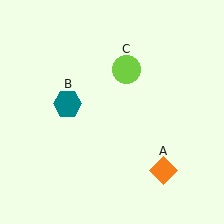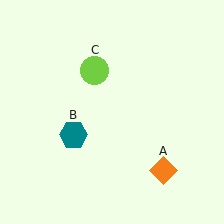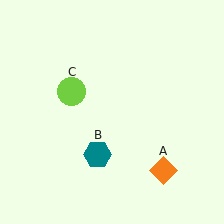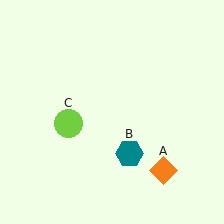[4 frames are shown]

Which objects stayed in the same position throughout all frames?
Orange diamond (object A) remained stationary.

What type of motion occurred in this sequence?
The teal hexagon (object B), lime circle (object C) rotated counterclockwise around the center of the scene.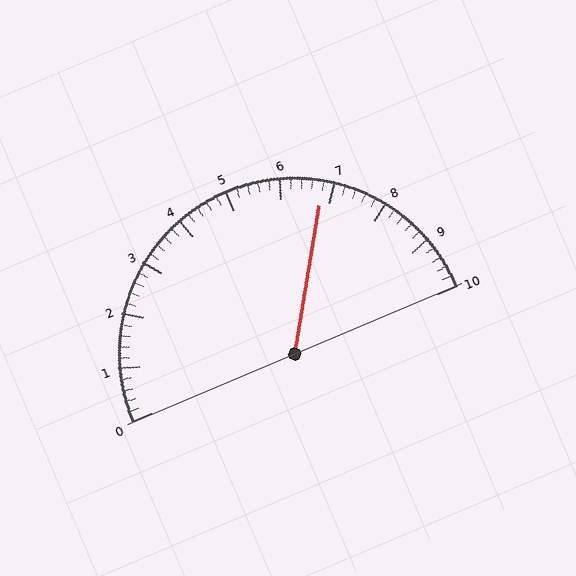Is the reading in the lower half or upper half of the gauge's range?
The reading is in the upper half of the range (0 to 10).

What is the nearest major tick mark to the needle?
The nearest major tick mark is 7.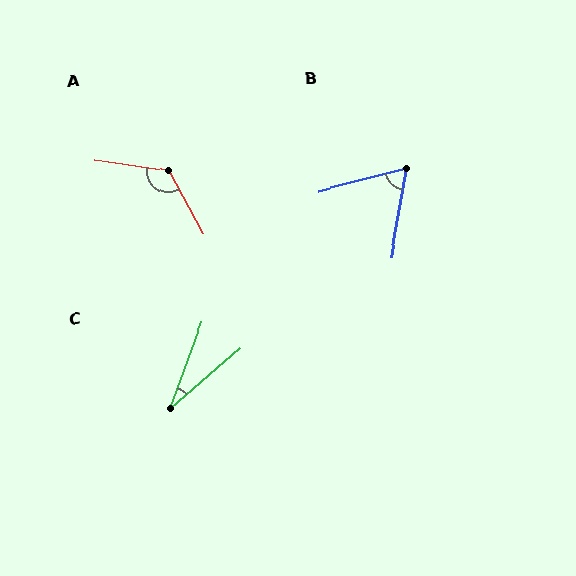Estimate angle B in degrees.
Approximately 65 degrees.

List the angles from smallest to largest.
C (29°), B (65°), A (127°).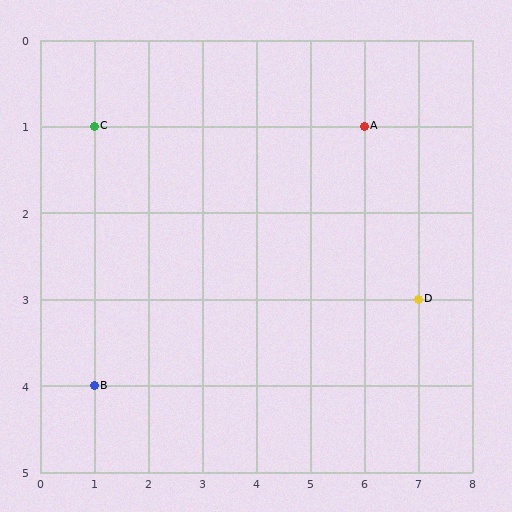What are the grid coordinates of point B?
Point B is at grid coordinates (1, 4).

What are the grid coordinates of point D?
Point D is at grid coordinates (7, 3).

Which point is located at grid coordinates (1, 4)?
Point B is at (1, 4).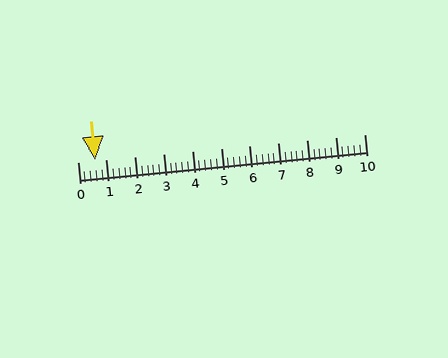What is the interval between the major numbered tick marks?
The major tick marks are spaced 1 units apart.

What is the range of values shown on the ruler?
The ruler shows values from 0 to 10.